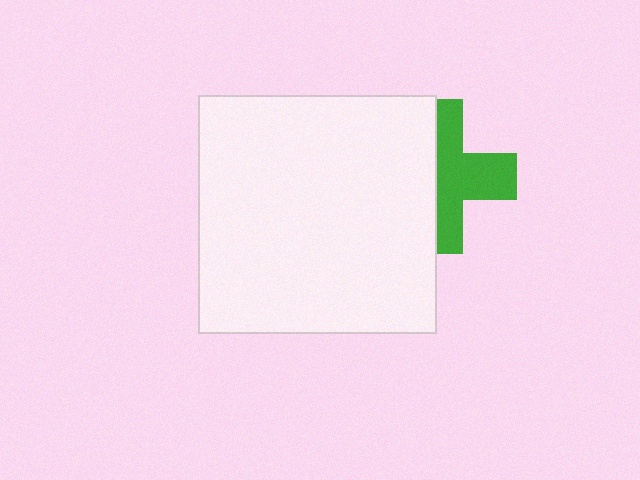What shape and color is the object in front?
The object in front is a white square.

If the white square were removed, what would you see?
You would see the complete green cross.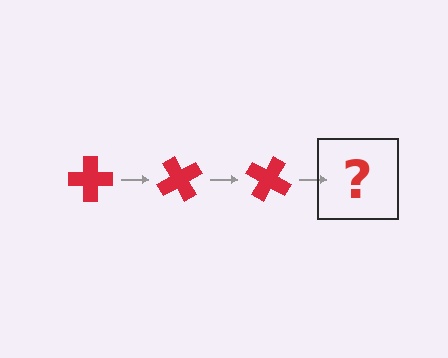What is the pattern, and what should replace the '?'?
The pattern is that the cross rotates 60 degrees each step. The '?' should be a red cross rotated 180 degrees.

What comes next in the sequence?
The next element should be a red cross rotated 180 degrees.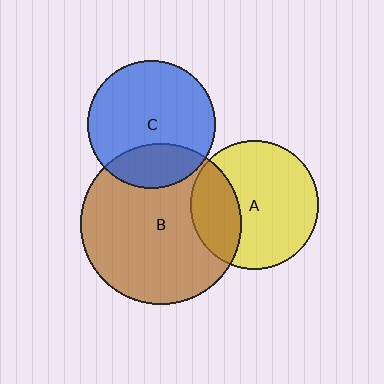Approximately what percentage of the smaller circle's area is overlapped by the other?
Approximately 30%.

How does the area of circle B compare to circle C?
Approximately 1.6 times.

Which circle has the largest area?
Circle B (brown).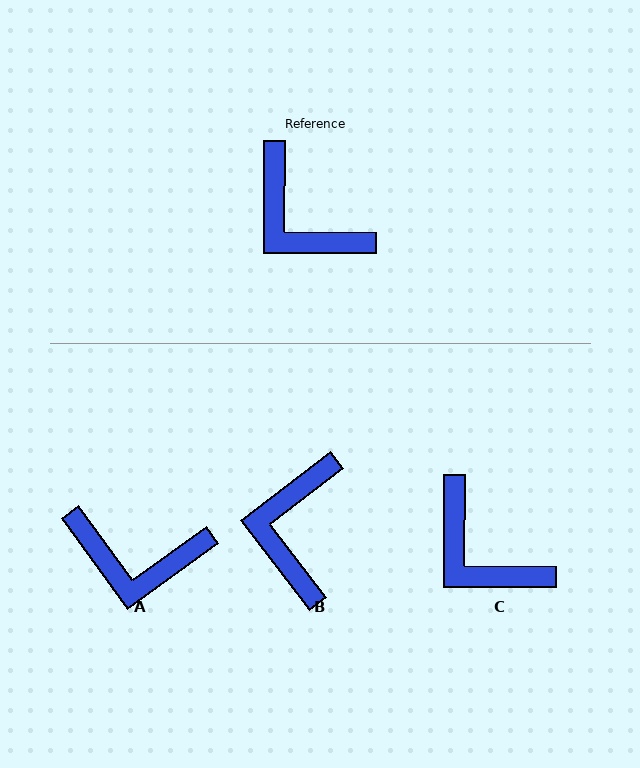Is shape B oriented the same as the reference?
No, it is off by about 52 degrees.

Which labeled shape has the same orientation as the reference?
C.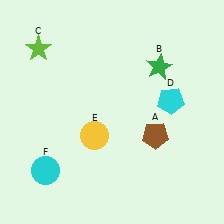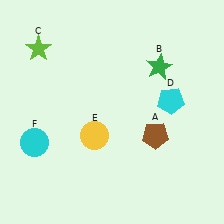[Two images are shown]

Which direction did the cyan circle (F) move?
The cyan circle (F) moved up.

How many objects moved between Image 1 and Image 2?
1 object moved between the two images.